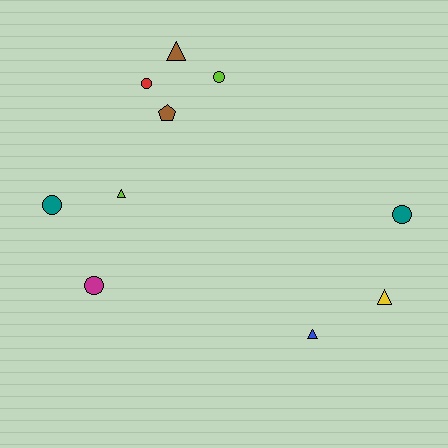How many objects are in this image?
There are 10 objects.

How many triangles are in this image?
There are 4 triangles.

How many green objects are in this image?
There are no green objects.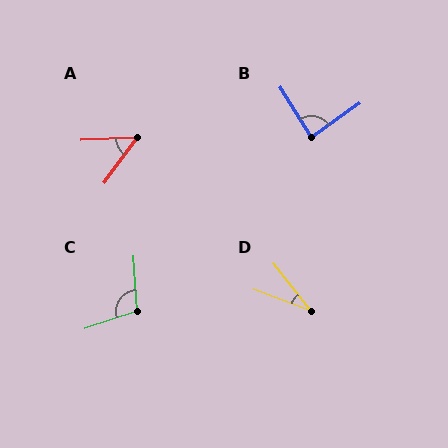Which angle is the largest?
C, at approximately 105 degrees.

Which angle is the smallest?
D, at approximately 31 degrees.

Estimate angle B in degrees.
Approximately 86 degrees.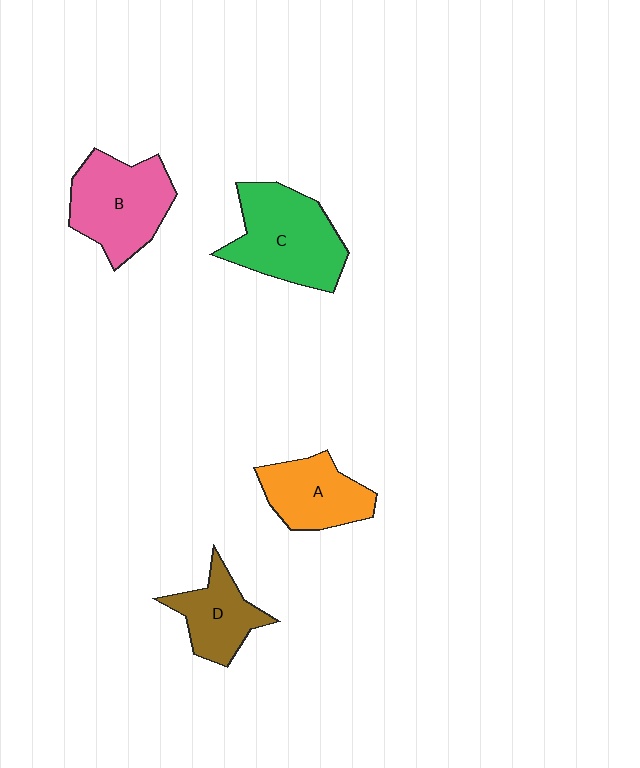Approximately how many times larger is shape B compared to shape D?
Approximately 1.5 times.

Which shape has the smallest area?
Shape D (brown).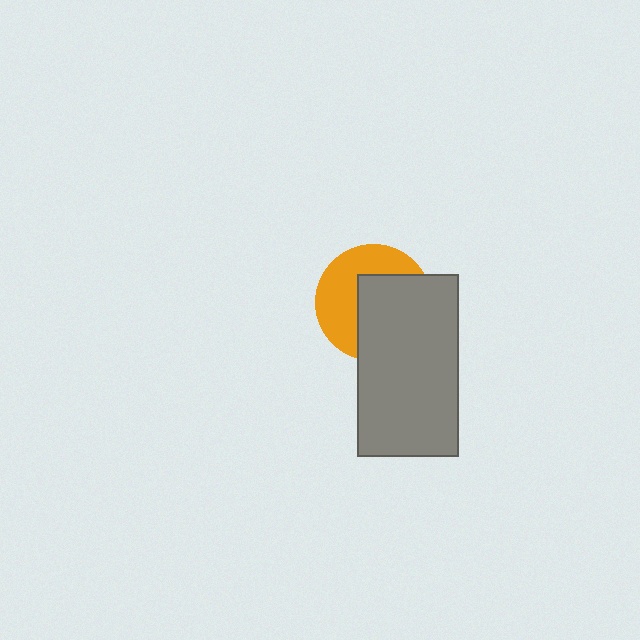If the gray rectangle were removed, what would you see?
You would see the complete orange circle.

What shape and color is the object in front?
The object in front is a gray rectangle.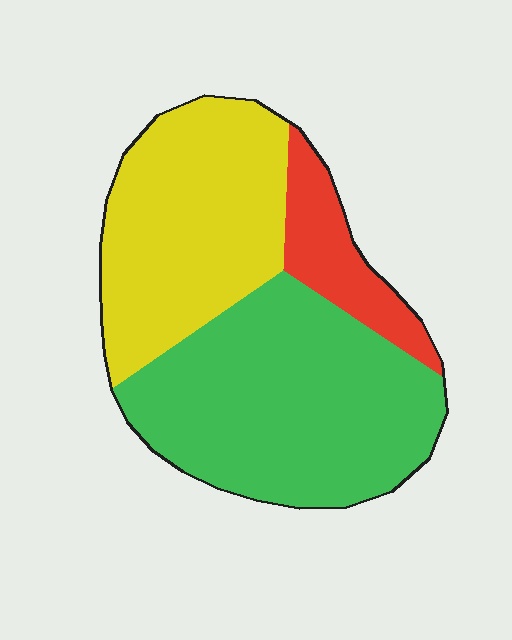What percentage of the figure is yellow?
Yellow covers roughly 40% of the figure.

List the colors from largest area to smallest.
From largest to smallest: green, yellow, red.